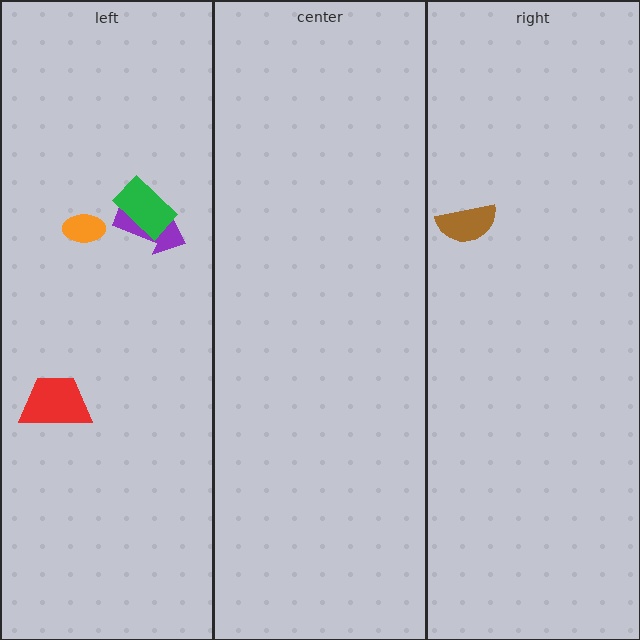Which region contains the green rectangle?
The left region.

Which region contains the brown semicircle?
The right region.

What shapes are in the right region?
The brown semicircle.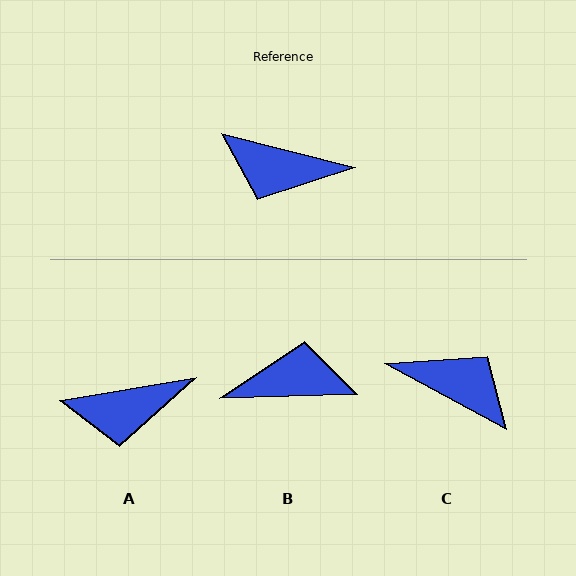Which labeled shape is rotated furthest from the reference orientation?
C, about 166 degrees away.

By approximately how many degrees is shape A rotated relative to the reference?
Approximately 24 degrees counter-clockwise.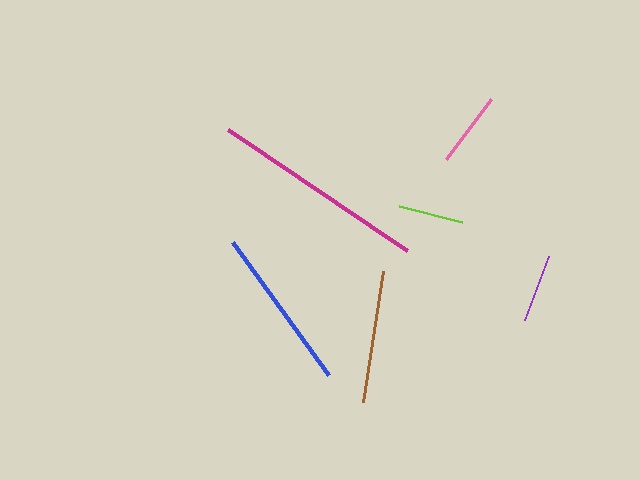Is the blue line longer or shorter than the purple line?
The blue line is longer than the purple line.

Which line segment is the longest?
The magenta line is the longest at approximately 216 pixels.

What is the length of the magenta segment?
The magenta segment is approximately 216 pixels long.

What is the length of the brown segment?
The brown segment is approximately 133 pixels long.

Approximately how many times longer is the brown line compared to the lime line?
The brown line is approximately 2.0 times the length of the lime line.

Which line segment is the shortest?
The lime line is the shortest at approximately 65 pixels.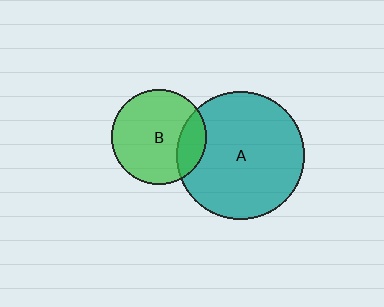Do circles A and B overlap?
Yes.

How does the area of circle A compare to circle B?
Approximately 1.8 times.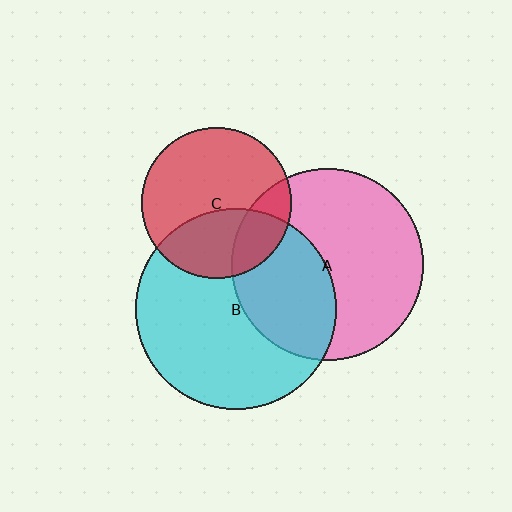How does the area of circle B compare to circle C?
Approximately 1.8 times.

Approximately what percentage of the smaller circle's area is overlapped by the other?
Approximately 20%.